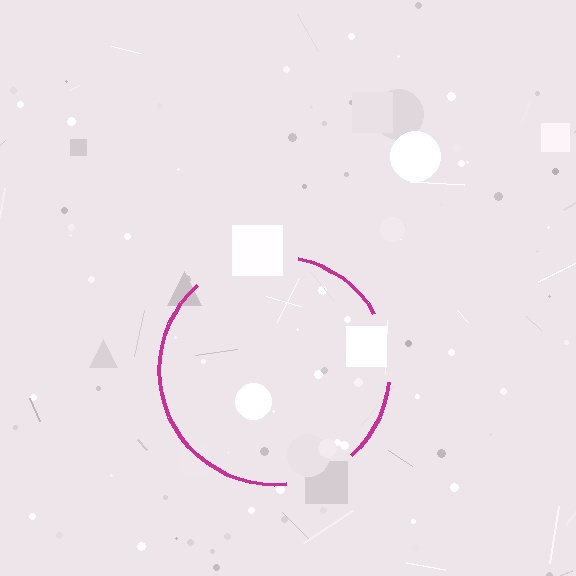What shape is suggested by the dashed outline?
The dashed outline suggests a circle.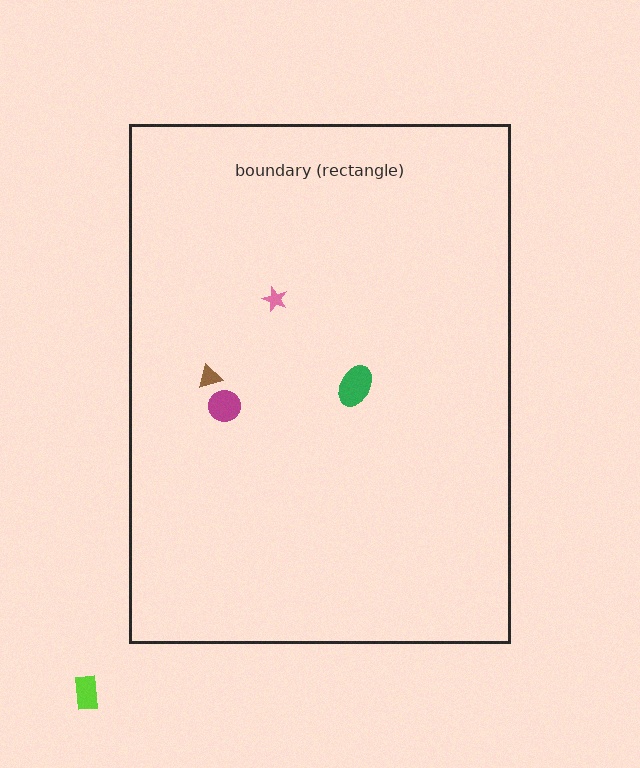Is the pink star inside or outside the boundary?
Inside.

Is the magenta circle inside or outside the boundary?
Inside.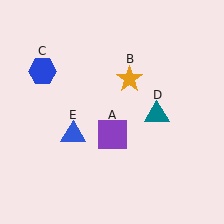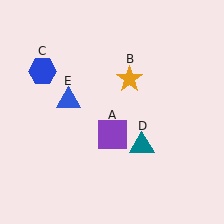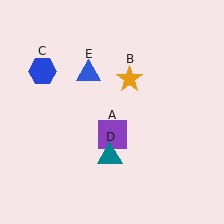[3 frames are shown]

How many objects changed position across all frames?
2 objects changed position: teal triangle (object D), blue triangle (object E).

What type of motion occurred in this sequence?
The teal triangle (object D), blue triangle (object E) rotated clockwise around the center of the scene.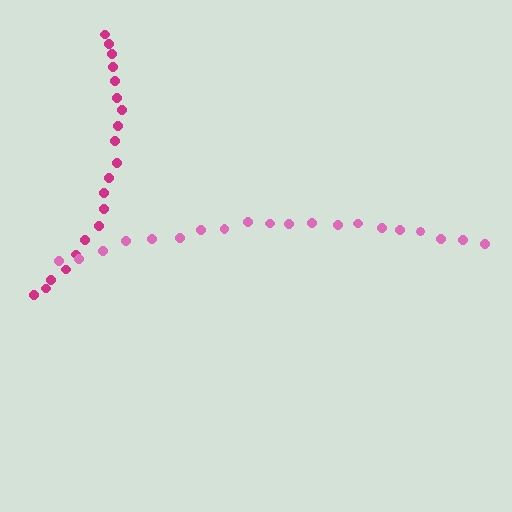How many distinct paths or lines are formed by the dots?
There are 2 distinct paths.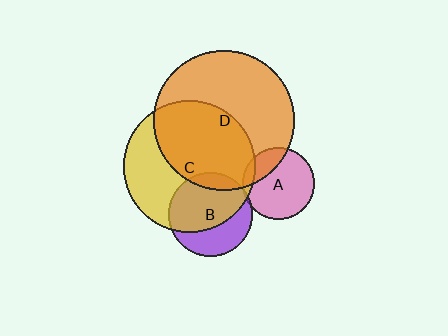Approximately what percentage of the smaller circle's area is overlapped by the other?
Approximately 50%.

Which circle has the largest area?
Circle D (orange).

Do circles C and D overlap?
Yes.